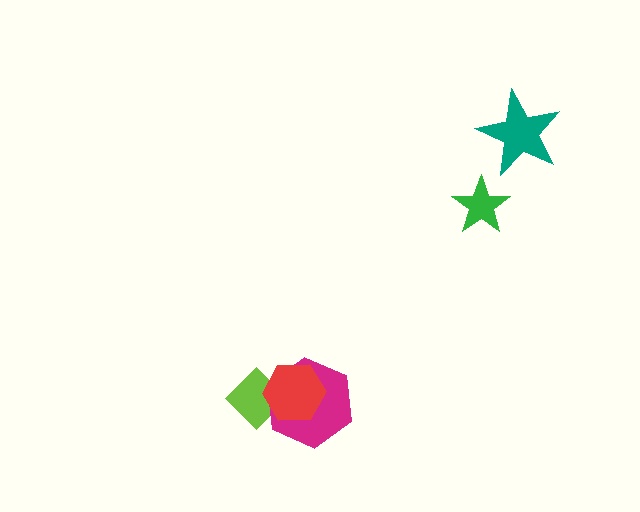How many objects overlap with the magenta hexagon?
2 objects overlap with the magenta hexagon.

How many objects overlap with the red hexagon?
2 objects overlap with the red hexagon.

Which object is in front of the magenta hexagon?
The red hexagon is in front of the magenta hexagon.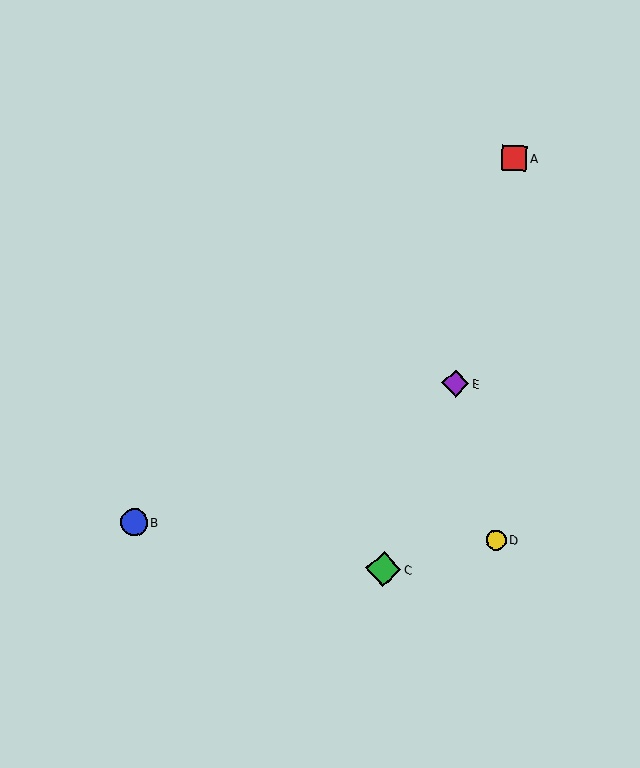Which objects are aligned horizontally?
Objects B, D are aligned horizontally.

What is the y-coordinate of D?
Object D is at y≈540.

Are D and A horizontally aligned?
No, D is at y≈540 and A is at y≈158.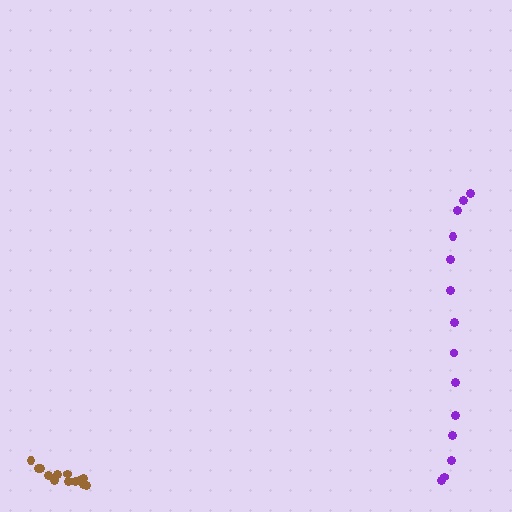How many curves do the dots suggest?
There are 2 distinct paths.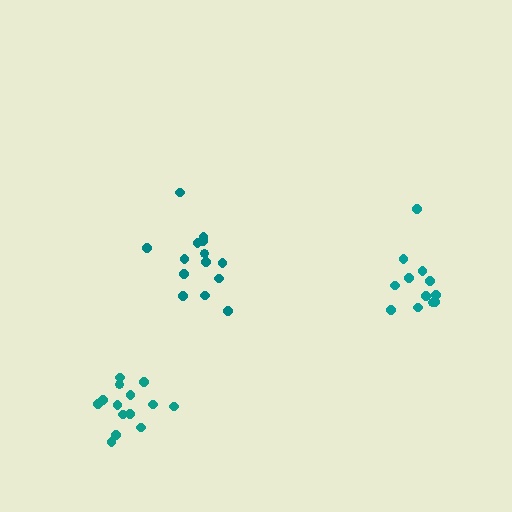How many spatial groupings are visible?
There are 3 spatial groupings.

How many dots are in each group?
Group 1: 12 dots, Group 2: 14 dots, Group 3: 14 dots (40 total).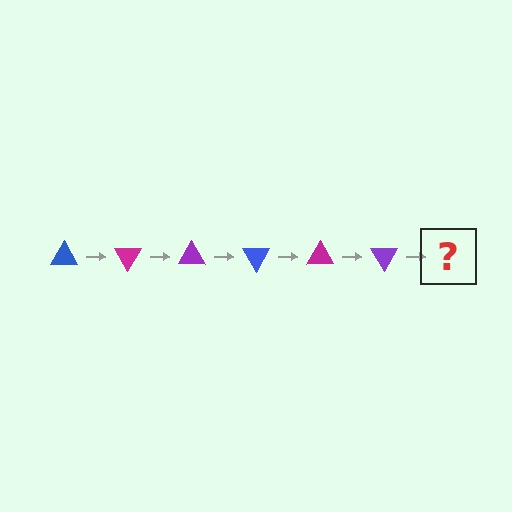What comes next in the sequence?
The next element should be a blue triangle, rotated 360 degrees from the start.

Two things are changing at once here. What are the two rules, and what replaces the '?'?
The two rules are that it rotates 60 degrees each step and the color cycles through blue, magenta, and purple. The '?' should be a blue triangle, rotated 360 degrees from the start.